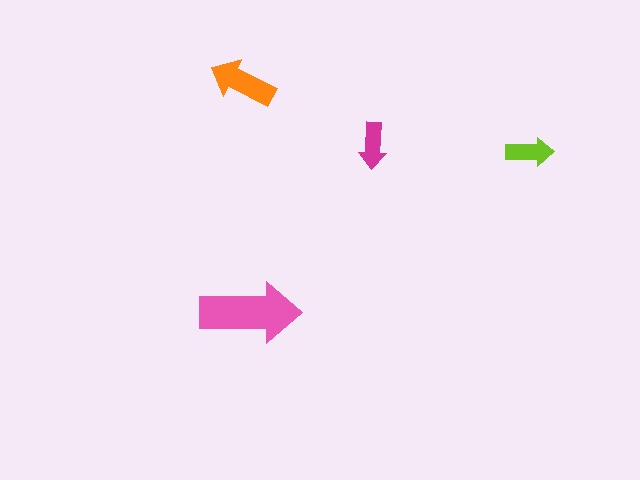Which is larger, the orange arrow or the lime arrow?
The orange one.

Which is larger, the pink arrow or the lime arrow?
The pink one.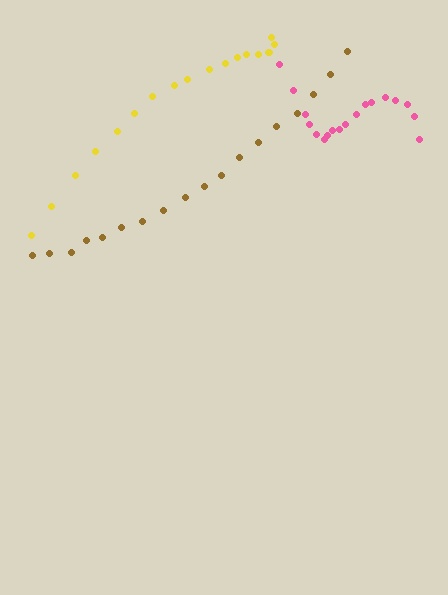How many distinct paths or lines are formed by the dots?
There are 3 distinct paths.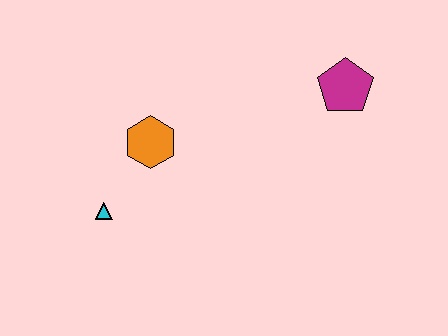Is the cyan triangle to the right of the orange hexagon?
No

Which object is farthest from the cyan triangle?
The magenta pentagon is farthest from the cyan triangle.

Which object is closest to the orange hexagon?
The cyan triangle is closest to the orange hexagon.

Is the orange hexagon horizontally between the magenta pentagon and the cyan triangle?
Yes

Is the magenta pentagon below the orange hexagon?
No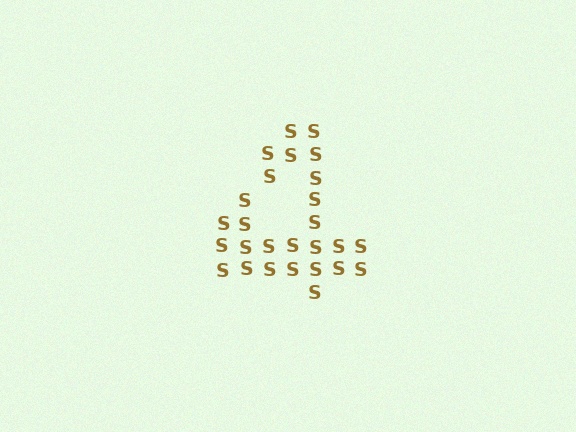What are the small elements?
The small elements are letter S's.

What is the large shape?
The large shape is the digit 4.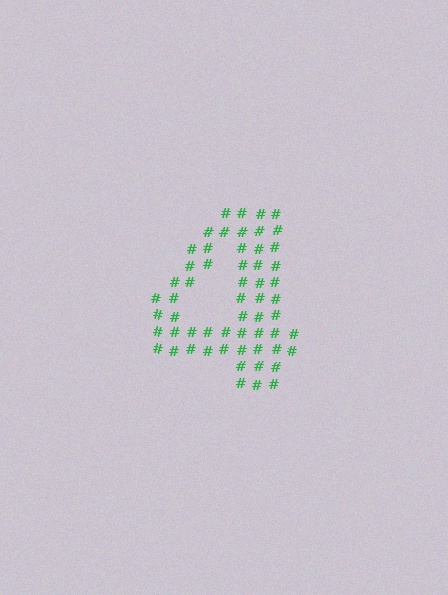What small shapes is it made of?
It is made of small hash symbols.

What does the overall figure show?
The overall figure shows the digit 4.